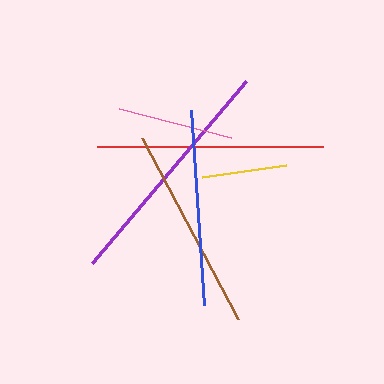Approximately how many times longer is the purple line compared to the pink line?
The purple line is approximately 2.0 times the length of the pink line.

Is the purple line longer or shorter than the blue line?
The purple line is longer than the blue line.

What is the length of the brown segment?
The brown segment is approximately 205 pixels long.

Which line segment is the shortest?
The yellow line is the shortest at approximately 85 pixels.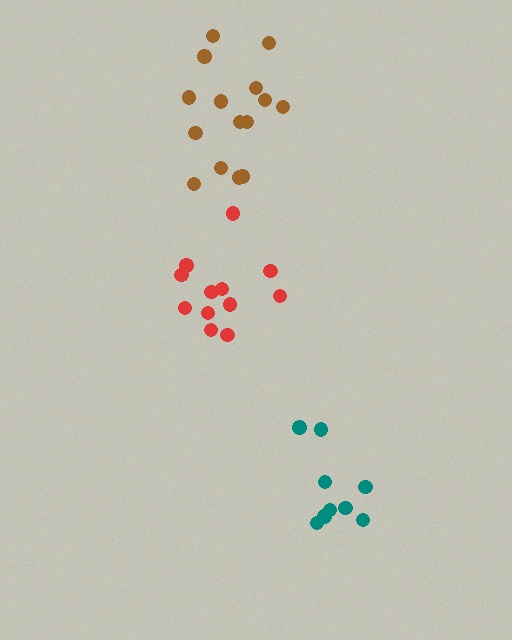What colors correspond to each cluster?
The clusters are colored: red, teal, brown.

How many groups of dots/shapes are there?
There are 3 groups.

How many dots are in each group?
Group 1: 12 dots, Group 2: 9 dots, Group 3: 15 dots (36 total).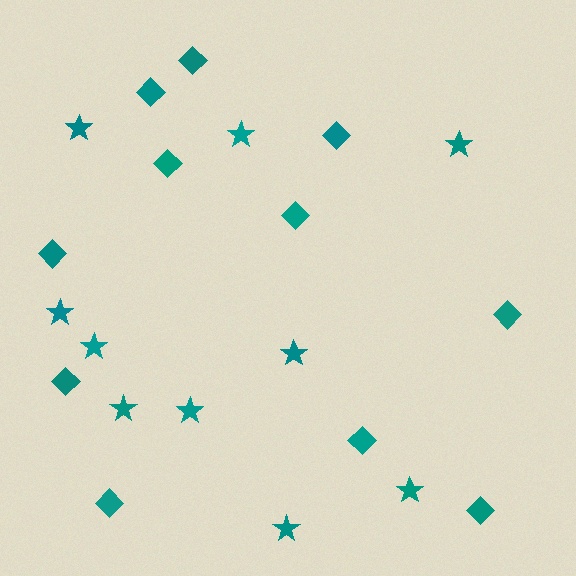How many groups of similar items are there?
There are 2 groups: one group of diamonds (11) and one group of stars (10).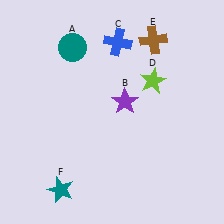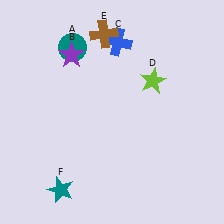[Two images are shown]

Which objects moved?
The objects that moved are: the purple star (B), the brown cross (E).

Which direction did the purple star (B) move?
The purple star (B) moved left.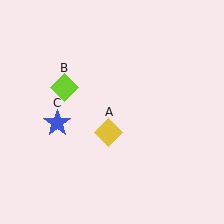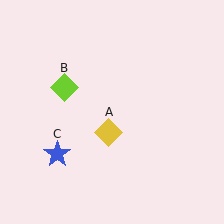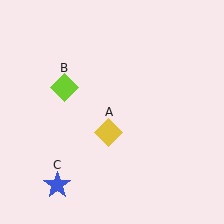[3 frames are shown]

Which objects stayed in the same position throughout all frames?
Yellow diamond (object A) and lime diamond (object B) remained stationary.